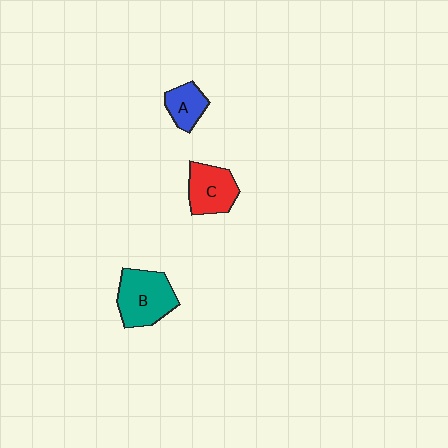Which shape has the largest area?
Shape B (teal).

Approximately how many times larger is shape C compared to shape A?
Approximately 1.5 times.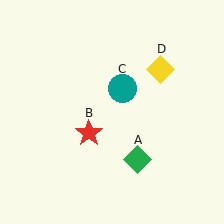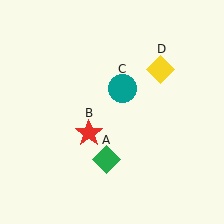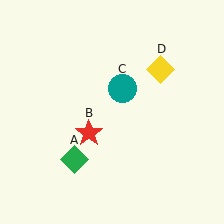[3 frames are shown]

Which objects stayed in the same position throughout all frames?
Red star (object B) and teal circle (object C) and yellow diamond (object D) remained stationary.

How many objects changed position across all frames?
1 object changed position: green diamond (object A).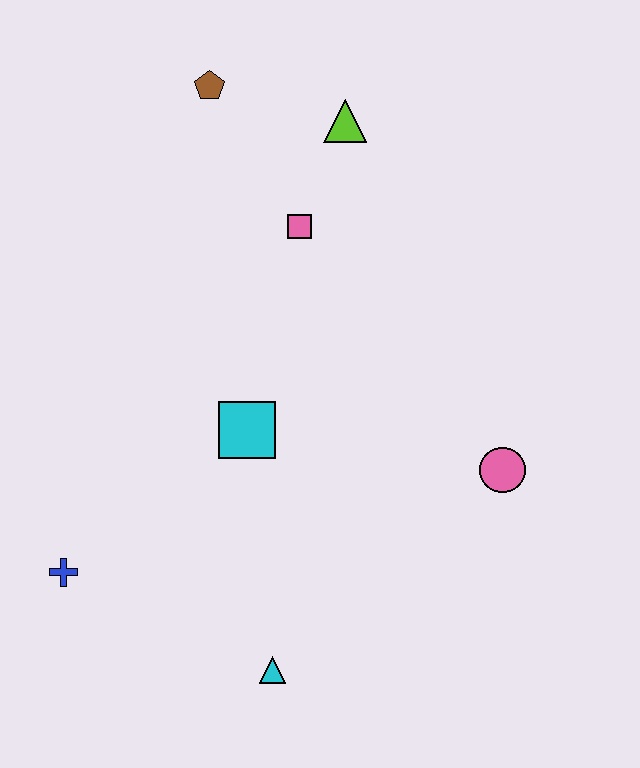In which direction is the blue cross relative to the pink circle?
The blue cross is to the left of the pink circle.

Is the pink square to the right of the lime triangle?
No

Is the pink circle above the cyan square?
No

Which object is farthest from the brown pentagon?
The cyan triangle is farthest from the brown pentagon.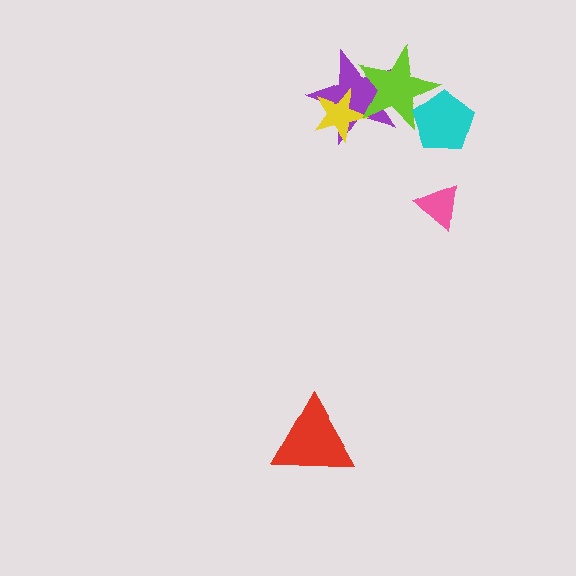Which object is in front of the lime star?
The cyan pentagon is in front of the lime star.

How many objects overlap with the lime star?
3 objects overlap with the lime star.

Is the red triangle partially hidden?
No, no other shape covers it.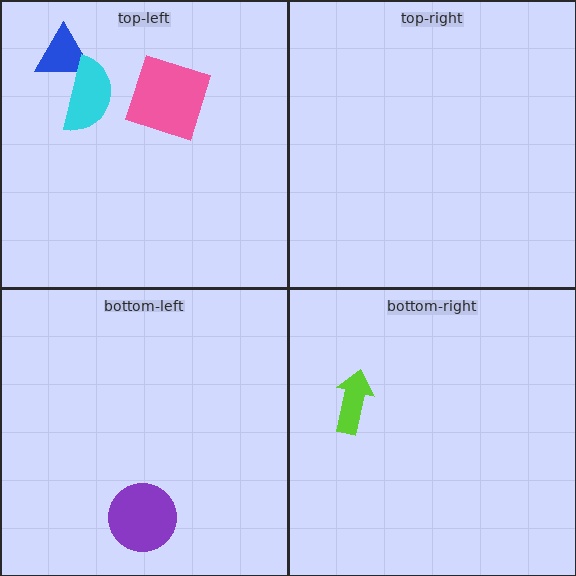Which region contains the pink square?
The top-left region.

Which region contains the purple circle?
The bottom-left region.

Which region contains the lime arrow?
The bottom-right region.